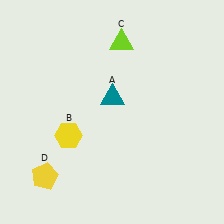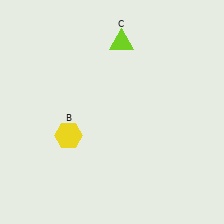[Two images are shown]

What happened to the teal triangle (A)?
The teal triangle (A) was removed in Image 2. It was in the top-right area of Image 1.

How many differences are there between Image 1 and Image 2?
There are 2 differences between the two images.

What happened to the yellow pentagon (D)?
The yellow pentagon (D) was removed in Image 2. It was in the bottom-left area of Image 1.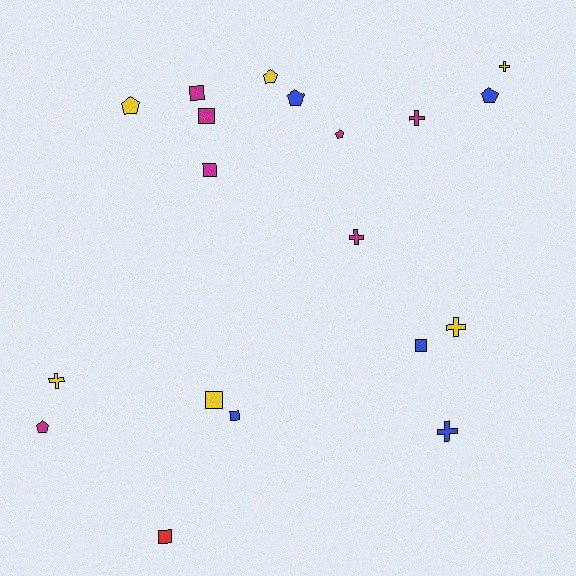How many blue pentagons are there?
There are 2 blue pentagons.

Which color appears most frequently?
Magenta, with 7 objects.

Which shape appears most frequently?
Square, with 7 objects.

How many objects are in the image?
There are 19 objects.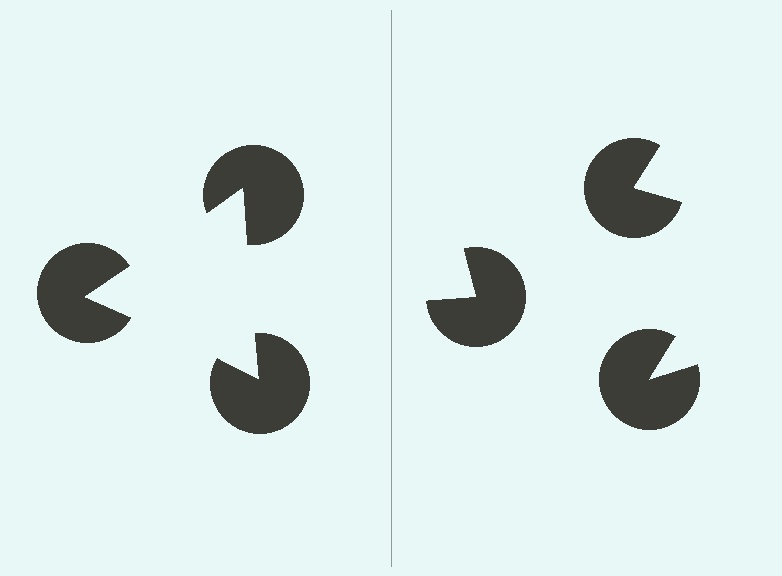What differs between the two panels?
The pac-man discs are positioned identically on both sides; only the wedge orientations differ. On the left they align to a triangle; on the right they are misaligned.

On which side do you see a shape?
An illusory triangle appears on the left side. On the right side the wedge cuts are rotated, so no coherent shape forms.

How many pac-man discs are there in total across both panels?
6 — 3 on each side.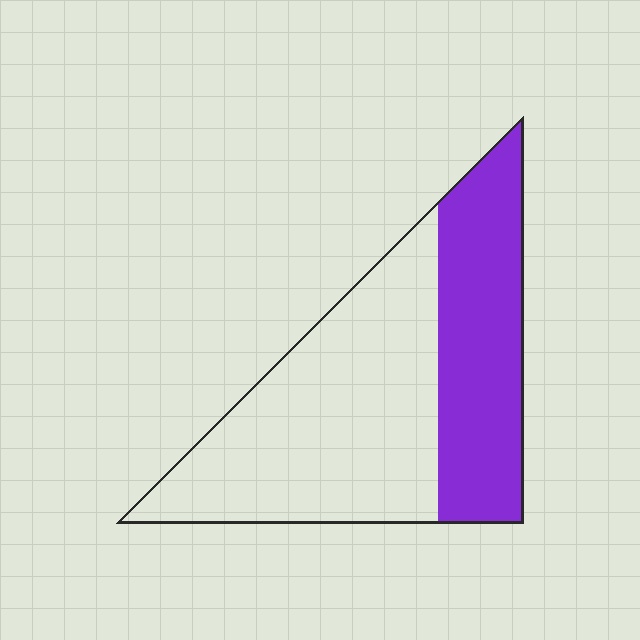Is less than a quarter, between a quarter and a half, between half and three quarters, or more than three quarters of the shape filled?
Between a quarter and a half.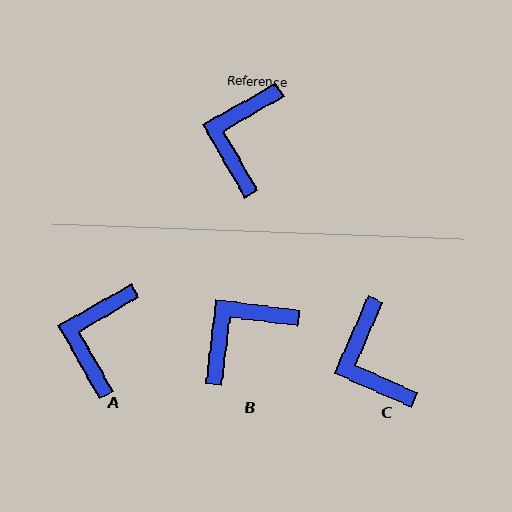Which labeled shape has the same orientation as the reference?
A.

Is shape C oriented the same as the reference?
No, it is off by about 36 degrees.